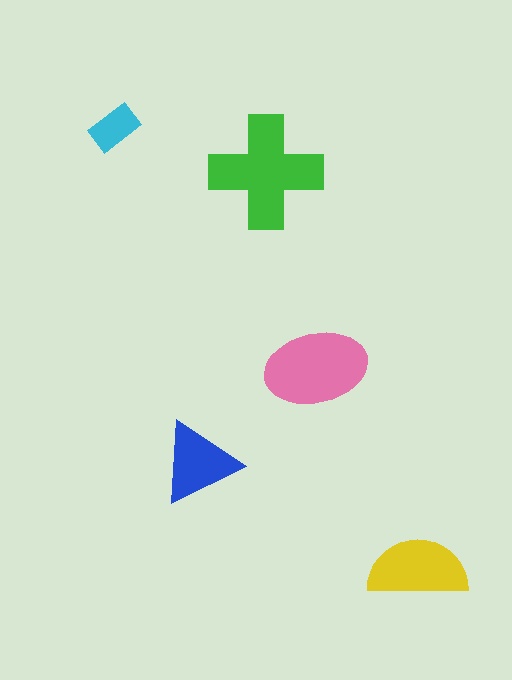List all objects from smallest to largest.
The cyan rectangle, the blue triangle, the yellow semicircle, the pink ellipse, the green cross.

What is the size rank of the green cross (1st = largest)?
1st.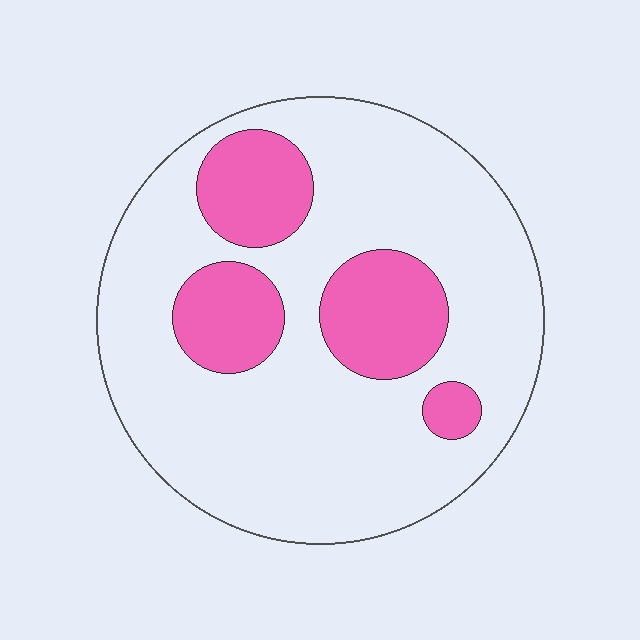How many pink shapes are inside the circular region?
4.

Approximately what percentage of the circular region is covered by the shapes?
Approximately 25%.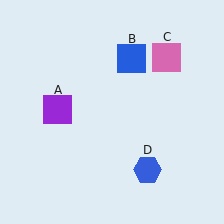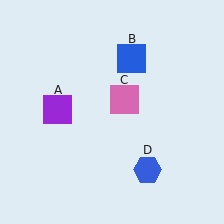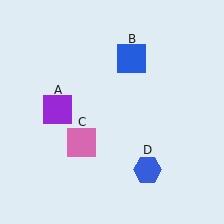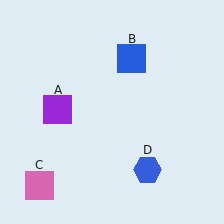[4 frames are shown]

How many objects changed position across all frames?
1 object changed position: pink square (object C).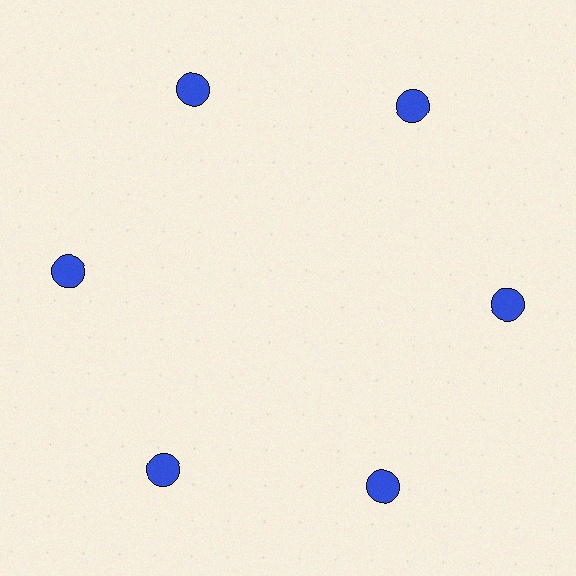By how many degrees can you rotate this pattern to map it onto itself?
The pattern maps onto itself every 60 degrees of rotation.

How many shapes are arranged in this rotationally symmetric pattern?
There are 6 shapes, arranged in 6 groups of 1.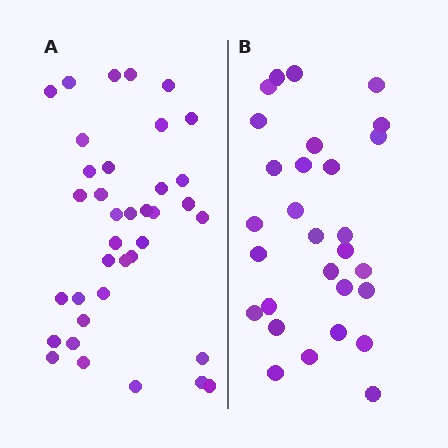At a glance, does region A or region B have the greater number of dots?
Region A (the left region) has more dots.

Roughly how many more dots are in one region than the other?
Region A has roughly 8 or so more dots than region B.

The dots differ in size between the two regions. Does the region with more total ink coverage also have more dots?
No. Region B has more total ink coverage because its dots are larger, but region A actually contains more individual dots. Total area can be misleading — the number of items is what matters here.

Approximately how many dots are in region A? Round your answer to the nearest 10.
About 40 dots. (The exact count is 37, which rounds to 40.)